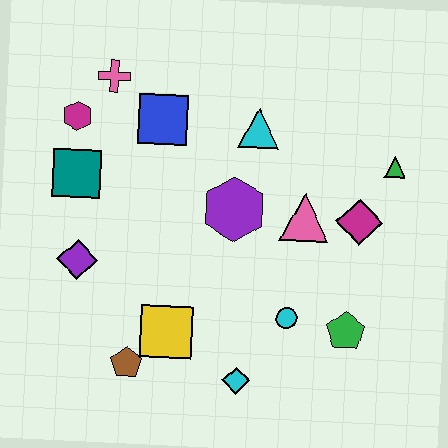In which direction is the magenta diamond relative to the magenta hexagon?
The magenta diamond is to the right of the magenta hexagon.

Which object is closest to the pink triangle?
The magenta diamond is closest to the pink triangle.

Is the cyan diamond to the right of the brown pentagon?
Yes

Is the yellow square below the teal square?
Yes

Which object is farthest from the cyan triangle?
The brown pentagon is farthest from the cyan triangle.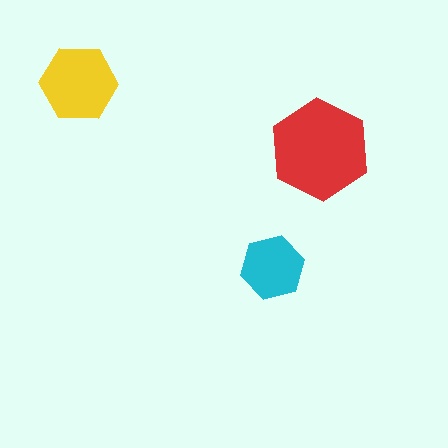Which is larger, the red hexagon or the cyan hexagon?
The red one.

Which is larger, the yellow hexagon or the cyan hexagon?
The yellow one.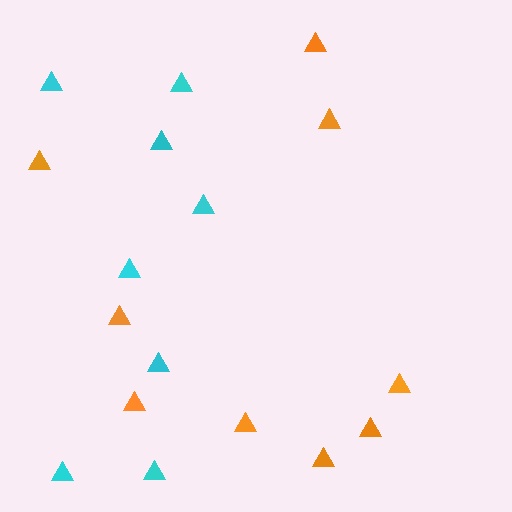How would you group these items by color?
There are 2 groups: one group of orange triangles (9) and one group of cyan triangles (8).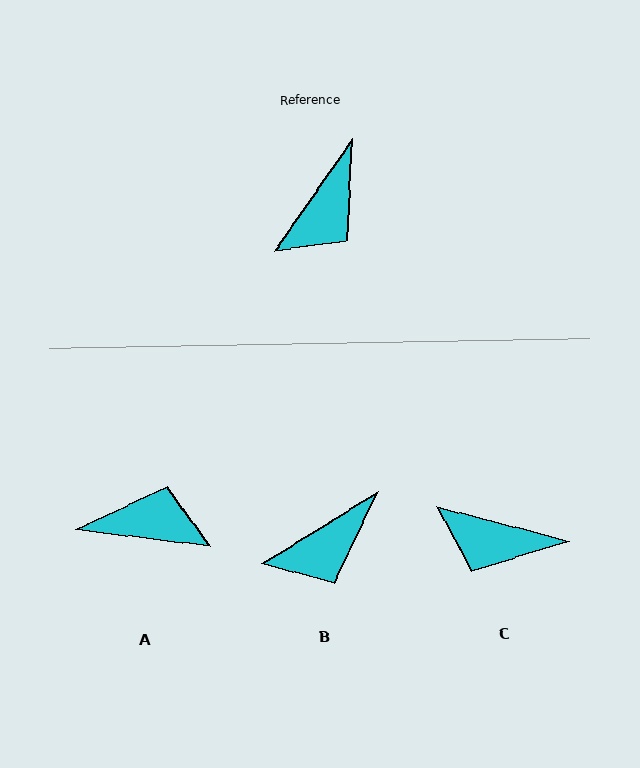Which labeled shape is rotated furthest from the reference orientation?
A, about 118 degrees away.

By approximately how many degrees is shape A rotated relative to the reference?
Approximately 118 degrees counter-clockwise.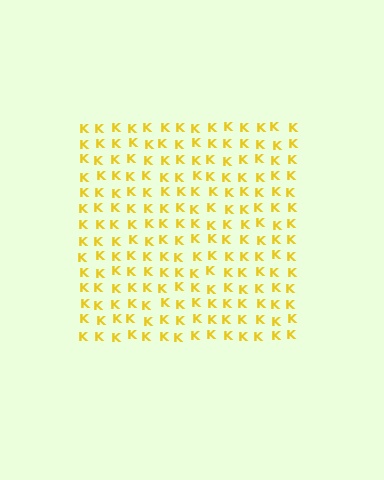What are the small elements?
The small elements are letter K's.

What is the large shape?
The large shape is a square.